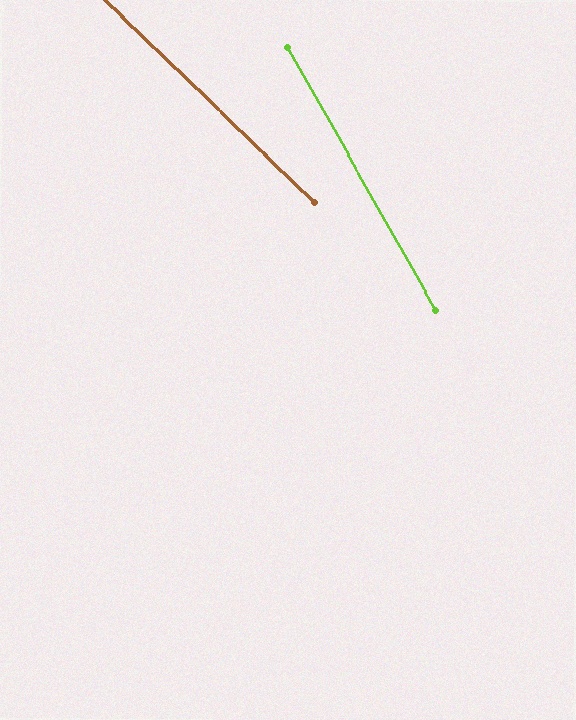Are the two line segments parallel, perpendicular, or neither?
Neither parallel nor perpendicular — they differ by about 16°.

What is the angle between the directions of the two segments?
Approximately 16 degrees.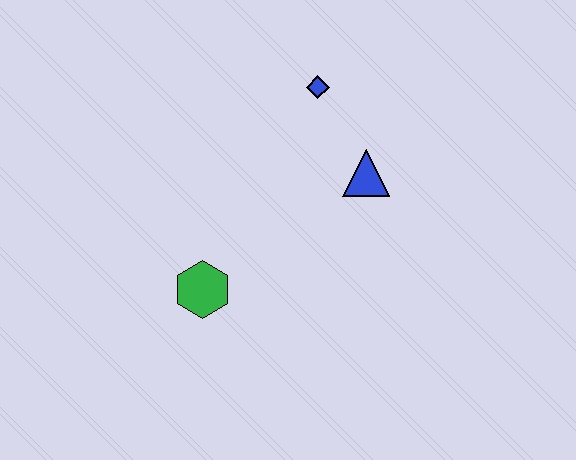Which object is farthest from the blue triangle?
The green hexagon is farthest from the blue triangle.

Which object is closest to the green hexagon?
The blue triangle is closest to the green hexagon.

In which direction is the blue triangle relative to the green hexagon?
The blue triangle is to the right of the green hexagon.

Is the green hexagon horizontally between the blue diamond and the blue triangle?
No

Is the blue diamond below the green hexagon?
No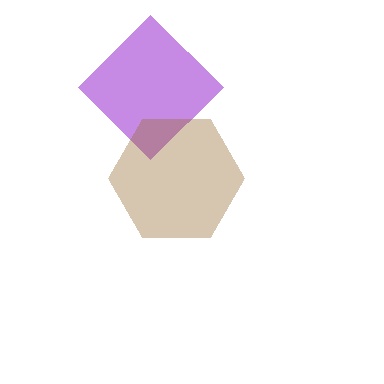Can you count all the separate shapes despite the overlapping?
Yes, there are 2 separate shapes.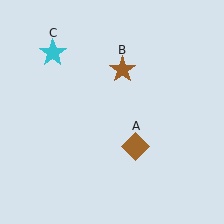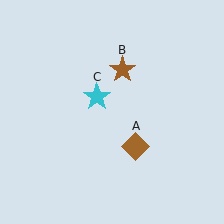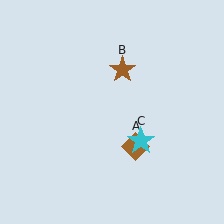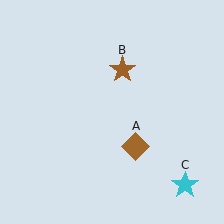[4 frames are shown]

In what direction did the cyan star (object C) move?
The cyan star (object C) moved down and to the right.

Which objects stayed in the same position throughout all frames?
Brown diamond (object A) and brown star (object B) remained stationary.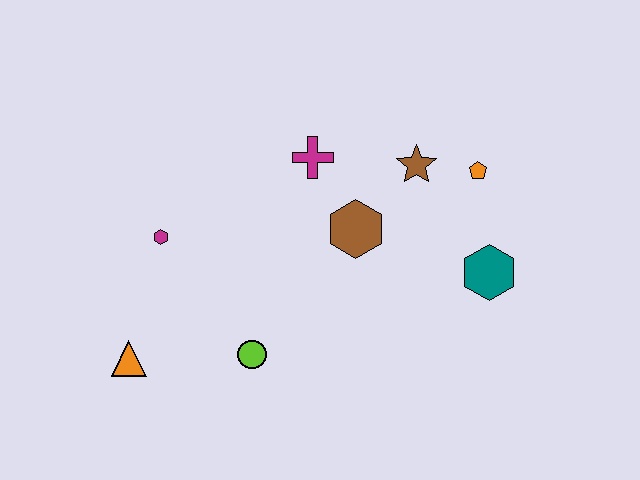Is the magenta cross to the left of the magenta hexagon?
No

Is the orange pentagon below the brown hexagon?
No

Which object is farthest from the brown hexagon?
The orange triangle is farthest from the brown hexagon.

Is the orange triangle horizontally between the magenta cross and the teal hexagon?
No